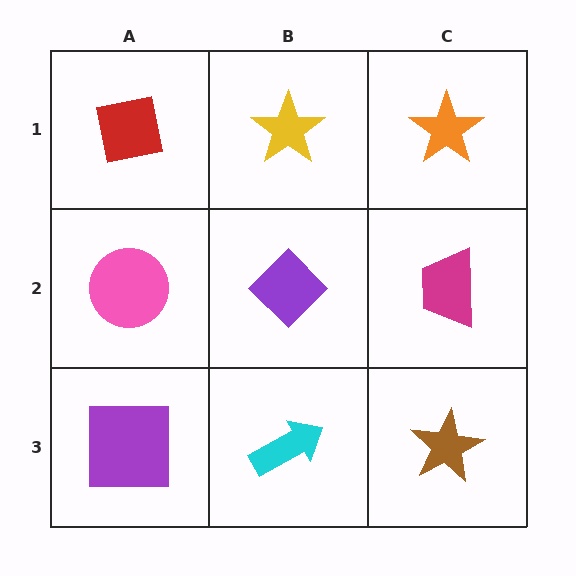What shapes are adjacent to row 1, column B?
A purple diamond (row 2, column B), a red square (row 1, column A), an orange star (row 1, column C).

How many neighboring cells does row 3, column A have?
2.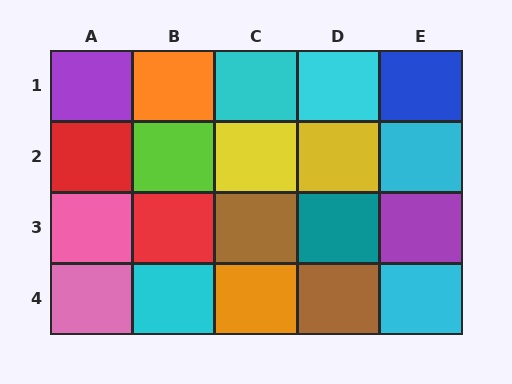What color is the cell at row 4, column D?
Brown.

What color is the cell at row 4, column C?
Orange.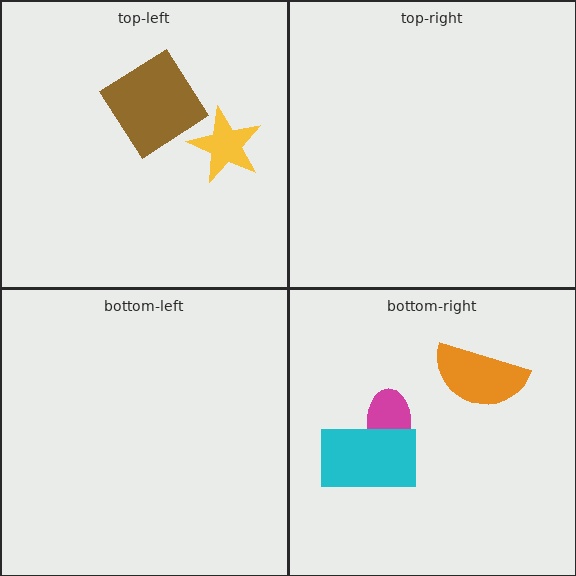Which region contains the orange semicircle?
The bottom-right region.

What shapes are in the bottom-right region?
The magenta ellipse, the cyan rectangle, the orange semicircle.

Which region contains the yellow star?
The top-left region.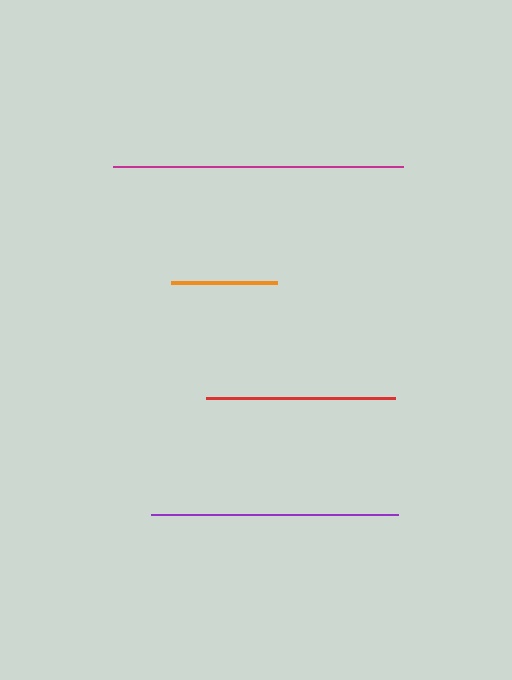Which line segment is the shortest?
The orange line is the shortest at approximately 106 pixels.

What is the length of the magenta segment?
The magenta segment is approximately 290 pixels long.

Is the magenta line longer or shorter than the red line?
The magenta line is longer than the red line.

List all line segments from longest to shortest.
From longest to shortest: magenta, purple, red, orange.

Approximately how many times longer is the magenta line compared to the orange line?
The magenta line is approximately 2.7 times the length of the orange line.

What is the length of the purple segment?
The purple segment is approximately 247 pixels long.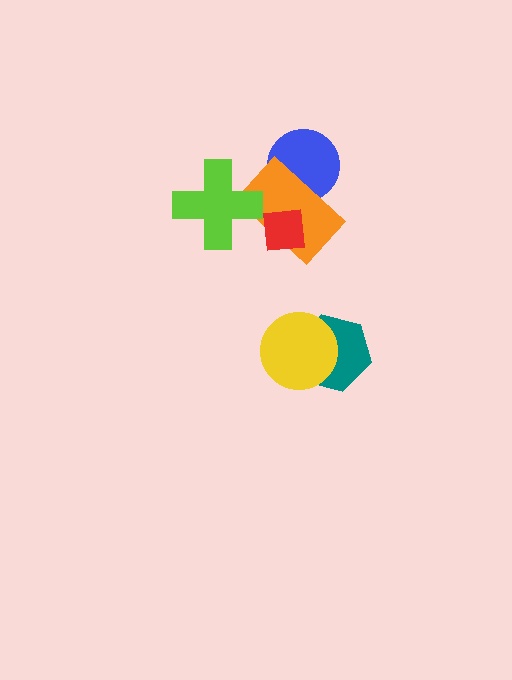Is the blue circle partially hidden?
Yes, it is partially covered by another shape.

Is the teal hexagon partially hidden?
Yes, it is partially covered by another shape.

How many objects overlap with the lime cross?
1 object overlaps with the lime cross.